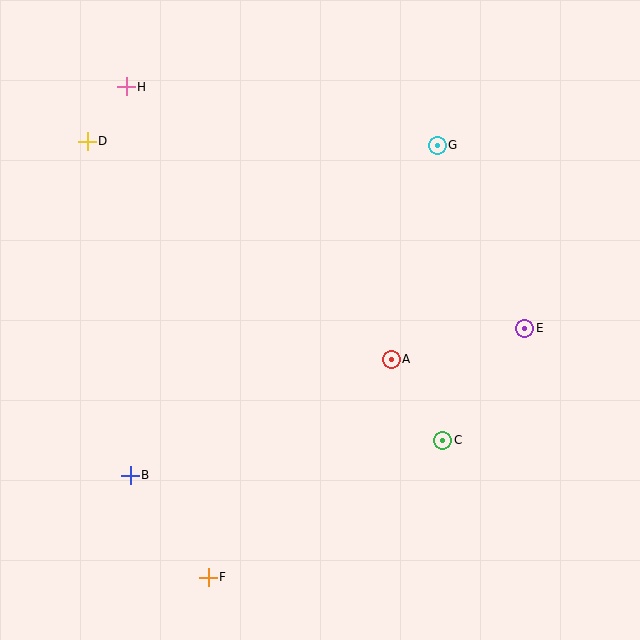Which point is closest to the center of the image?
Point A at (391, 359) is closest to the center.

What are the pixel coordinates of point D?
Point D is at (87, 141).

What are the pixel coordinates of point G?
Point G is at (437, 145).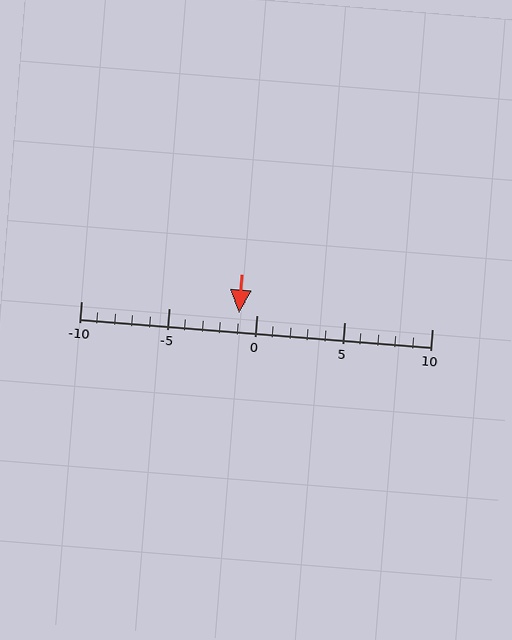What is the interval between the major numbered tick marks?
The major tick marks are spaced 5 units apart.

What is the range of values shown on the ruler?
The ruler shows values from -10 to 10.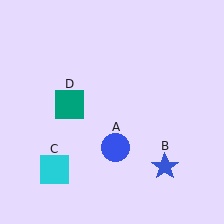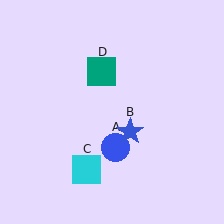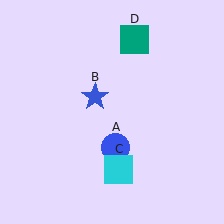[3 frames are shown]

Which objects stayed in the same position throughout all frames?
Blue circle (object A) remained stationary.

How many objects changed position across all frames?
3 objects changed position: blue star (object B), cyan square (object C), teal square (object D).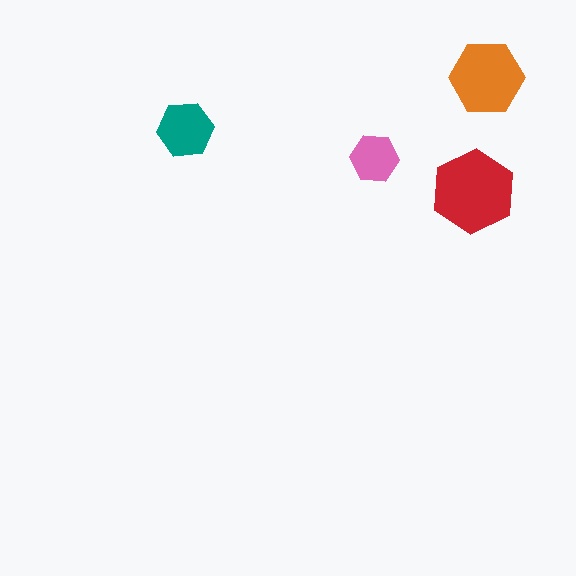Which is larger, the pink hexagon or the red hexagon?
The red one.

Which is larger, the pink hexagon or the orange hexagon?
The orange one.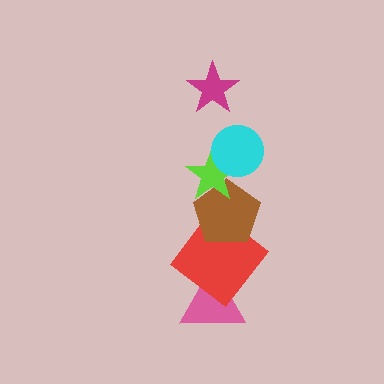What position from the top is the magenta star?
The magenta star is 1st from the top.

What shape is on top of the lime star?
The cyan circle is on top of the lime star.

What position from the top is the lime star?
The lime star is 3rd from the top.